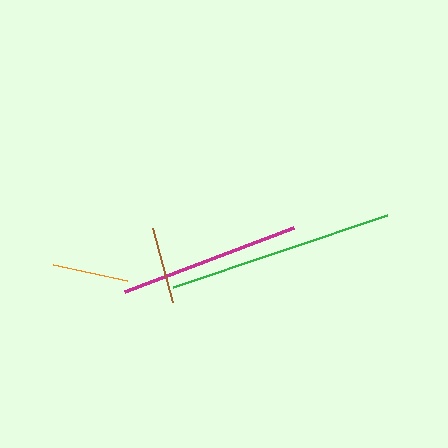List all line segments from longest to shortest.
From longest to shortest: green, magenta, brown, orange.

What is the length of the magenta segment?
The magenta segment is approximately 181 pixels long.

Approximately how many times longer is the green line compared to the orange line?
The green line is approximately 3.0 times the length of the orange line.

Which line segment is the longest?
The green line is the longest at approximately 226 pixels.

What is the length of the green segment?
The green segment is approximately 226 pixels long.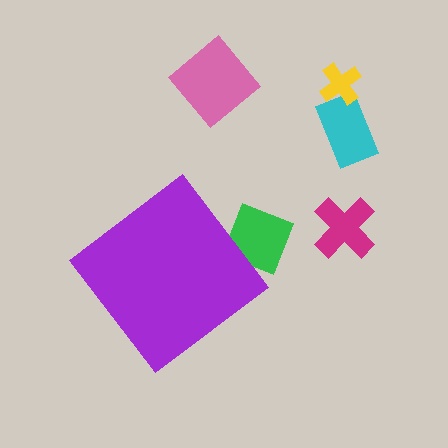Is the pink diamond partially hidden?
No, the pink diamond is fully visible.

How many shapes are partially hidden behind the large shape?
1 shape is partially hidden.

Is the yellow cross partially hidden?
No, the yellow cross is fully visible.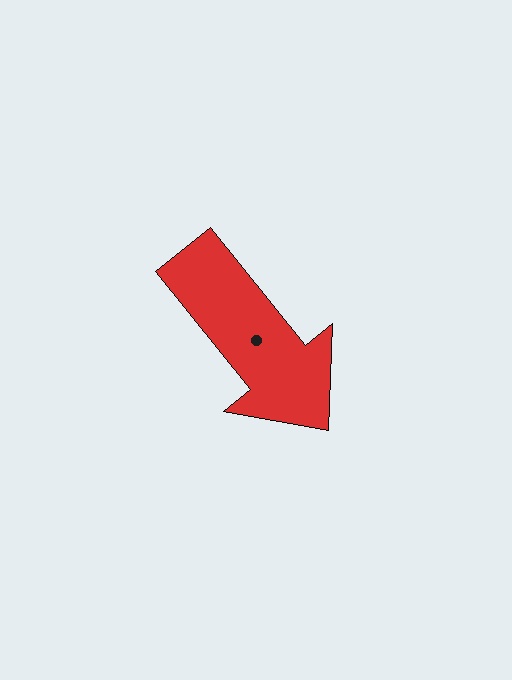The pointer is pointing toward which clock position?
Roughly 5 o'clock.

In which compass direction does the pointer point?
Southeast.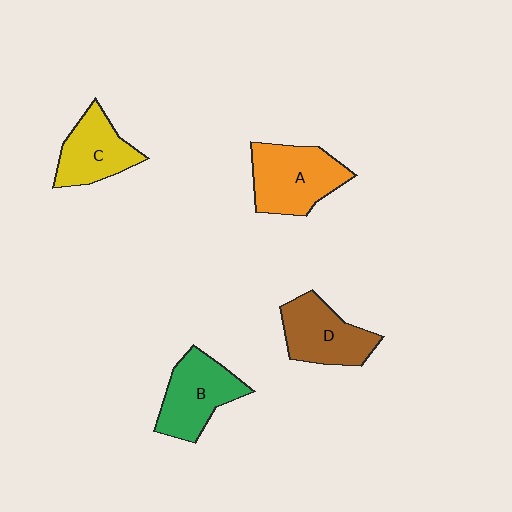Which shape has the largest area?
Shape A (orange).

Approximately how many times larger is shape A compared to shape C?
Approximately 1.3 times.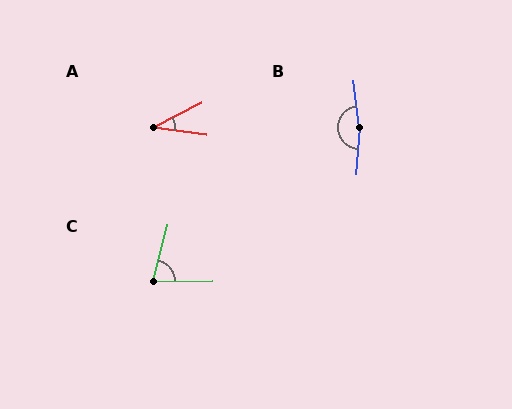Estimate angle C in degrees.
Approximately 75 degrees.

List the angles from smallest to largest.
A (35°), C (75°), B (168°).